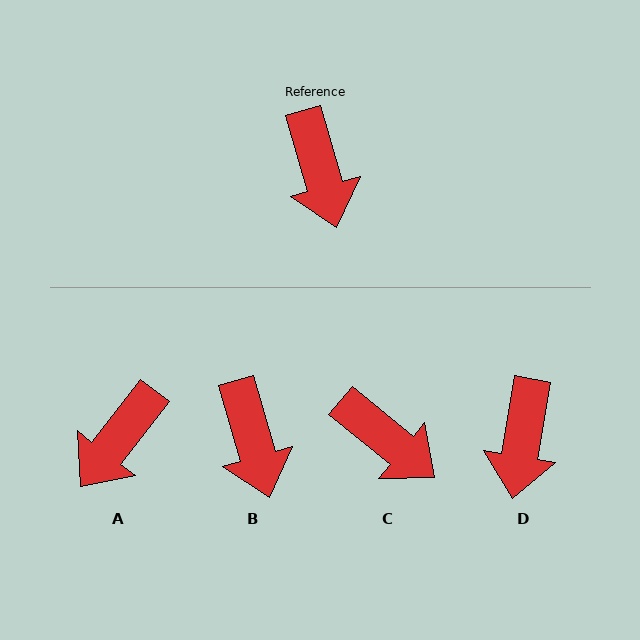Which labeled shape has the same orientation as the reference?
B.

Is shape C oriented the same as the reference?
No, it is off by about 34 degrees.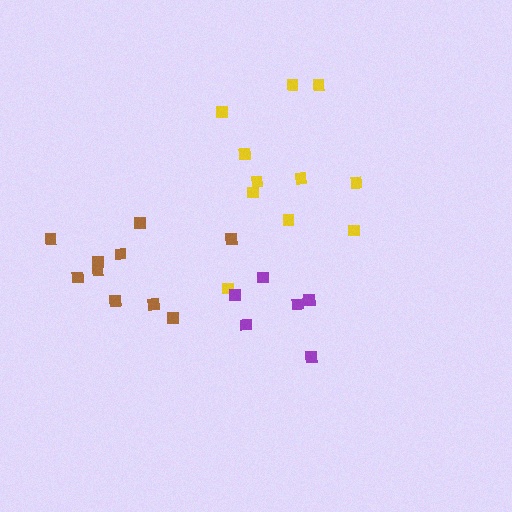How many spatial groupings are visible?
There are 3 spatial groupings.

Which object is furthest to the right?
The yellow cluster is rightmost.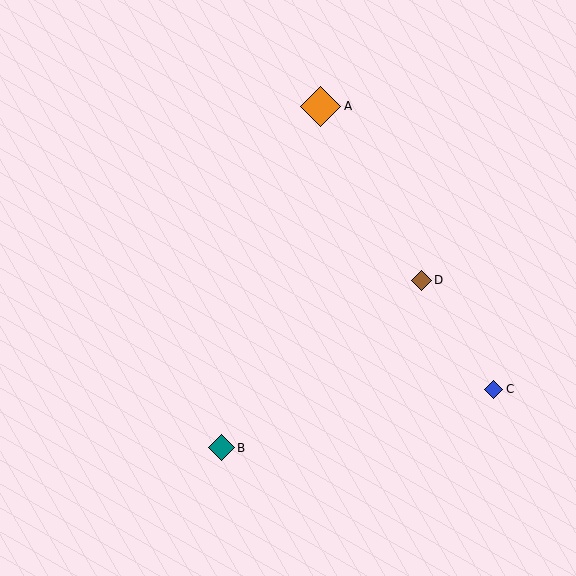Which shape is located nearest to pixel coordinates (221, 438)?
The teal diamond (labeled B) at (221, 448) is nearest to that location.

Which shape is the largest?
The orange diamond (labeled A) is the largest.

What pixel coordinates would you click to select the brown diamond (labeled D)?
Click at (421, 280) to select the brown diamond D.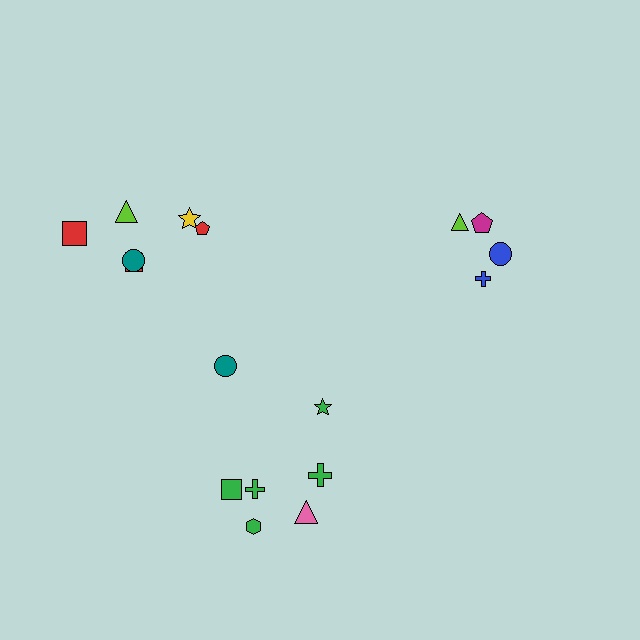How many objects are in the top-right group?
There are 4 objects.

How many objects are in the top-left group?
There are 6 objects.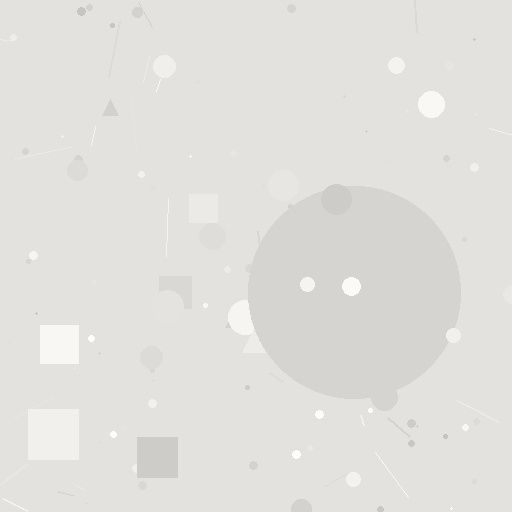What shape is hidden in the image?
A circle is hidden in the image.